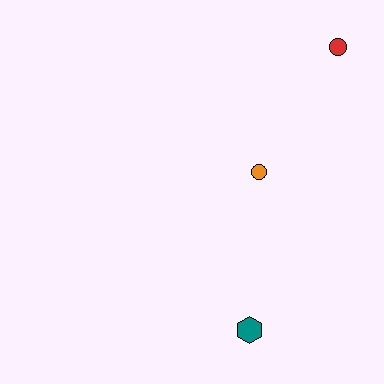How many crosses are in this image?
There are no crosses.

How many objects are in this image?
There are 3 objects.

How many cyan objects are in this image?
There are no cyan objects.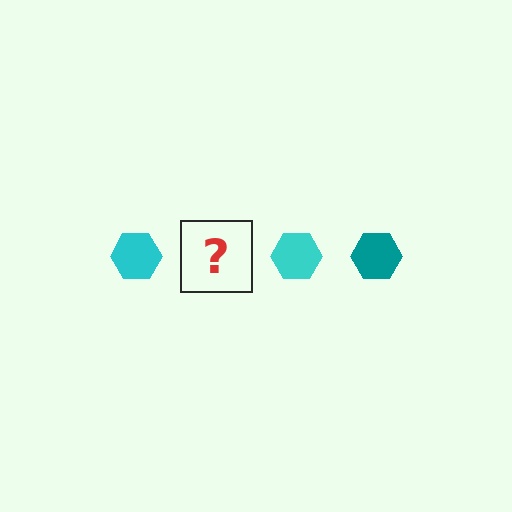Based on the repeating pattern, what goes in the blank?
The blank should be a teal hexagon.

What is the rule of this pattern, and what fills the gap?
The rule is that the pattern cycles through cyan, teal hexagons. The gap should be filled with a teal hexagon.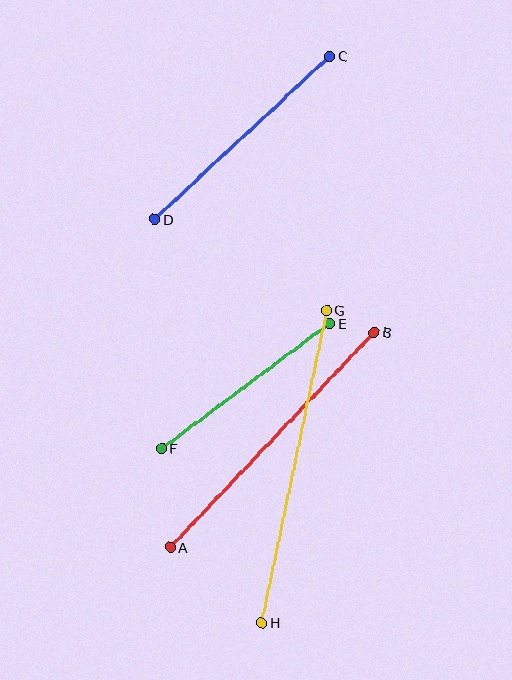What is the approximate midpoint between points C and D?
The midpoint is at approximately (242, 138) pixels.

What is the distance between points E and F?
The distance is approximately 209 pixels.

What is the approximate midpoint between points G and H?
The midpoint is at approximately (294, 466) pixels.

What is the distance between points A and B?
The distance is approximately 296 pixels.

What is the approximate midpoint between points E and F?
The midpoint is at approximately (246, 386) pixels.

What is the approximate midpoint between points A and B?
The midpoint is at approximately (272, 440) pixels.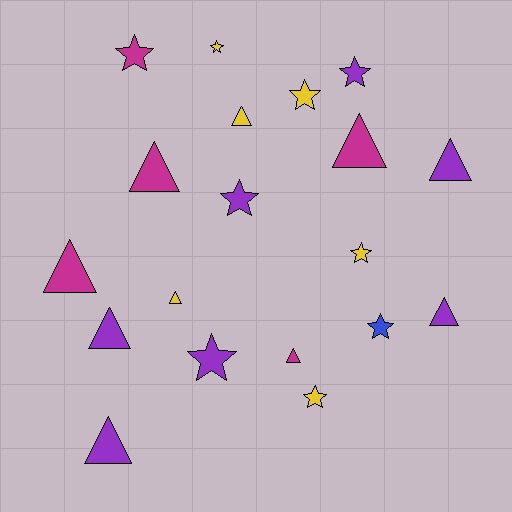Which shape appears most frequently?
Triangle, with 10 objects.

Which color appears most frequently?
Purple, with 7 objects.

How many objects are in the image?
There are 19 objects.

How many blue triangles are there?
There are no blue triangles.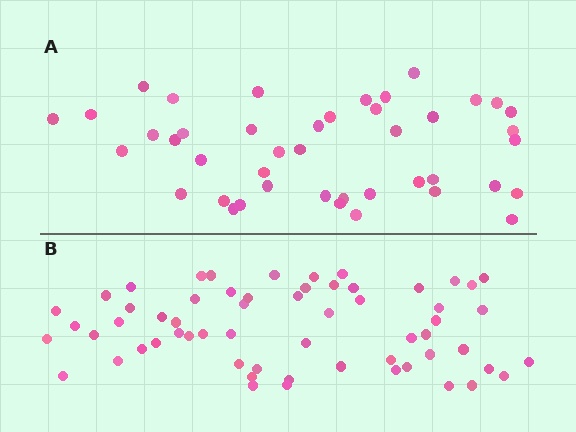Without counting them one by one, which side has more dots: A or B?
Region B (the bottom region) has more dots.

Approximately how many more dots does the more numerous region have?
Region B has approximately 15 more dots than region A.